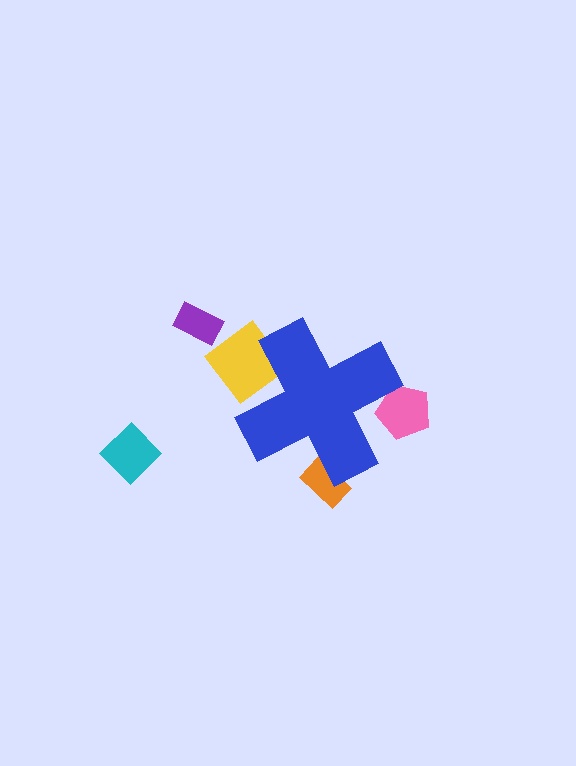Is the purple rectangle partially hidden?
No, the purple rectangle is fully visible.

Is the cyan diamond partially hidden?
No, the cyan diamond is fully visible.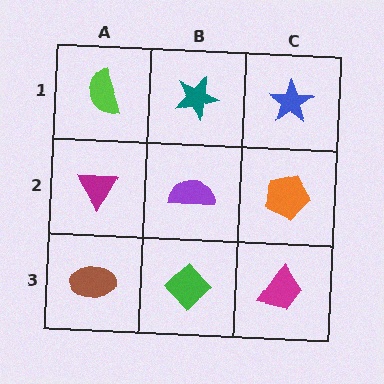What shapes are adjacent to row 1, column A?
A magenta triangle (row 2, column A), a teal star (row 1, column B).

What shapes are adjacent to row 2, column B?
A teal star (row 1, column B), a green diamond (row 3, column B), a magenta triangle (row 2, column A), an orange pentagon (row 2, column C).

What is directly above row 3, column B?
A purple semicircle.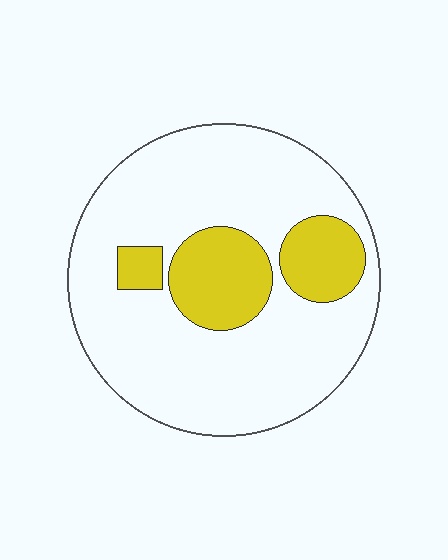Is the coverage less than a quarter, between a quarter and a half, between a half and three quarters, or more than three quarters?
Less than a quarter.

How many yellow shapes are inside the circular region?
3.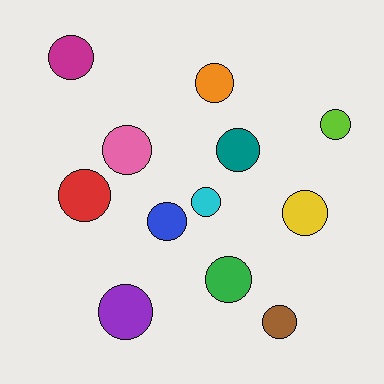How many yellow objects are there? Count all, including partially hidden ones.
There is 1 yellow object.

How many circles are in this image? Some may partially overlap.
There are 12 circles.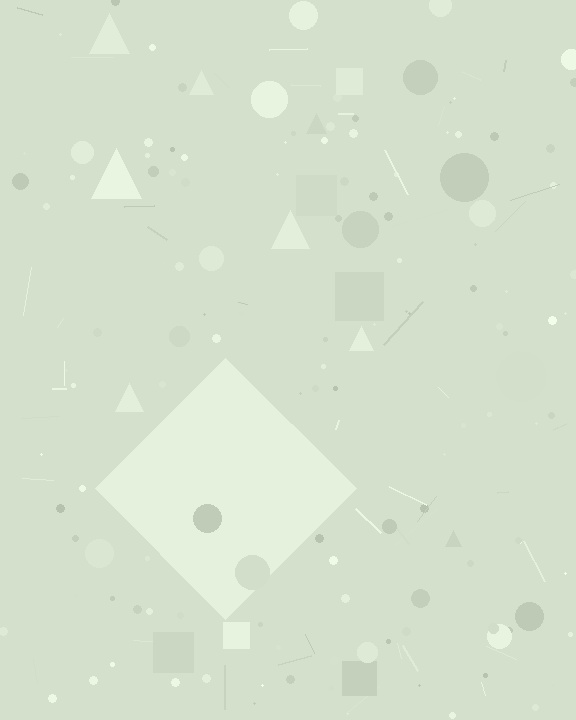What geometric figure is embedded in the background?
A diamond is embedded in the background.